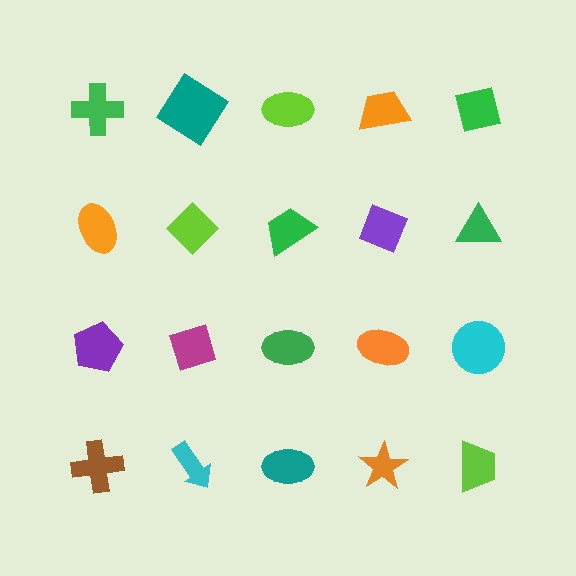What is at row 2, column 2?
A lime diamond.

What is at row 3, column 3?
A green ellipse.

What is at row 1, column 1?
A green cross.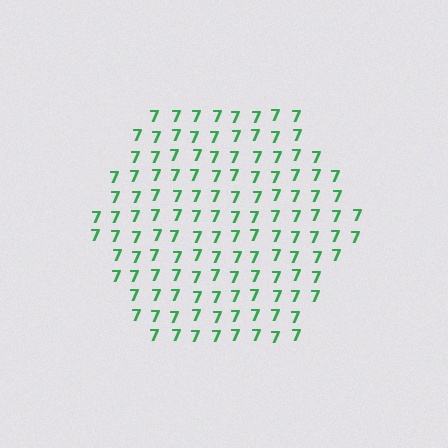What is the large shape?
The large shape is a hexagon.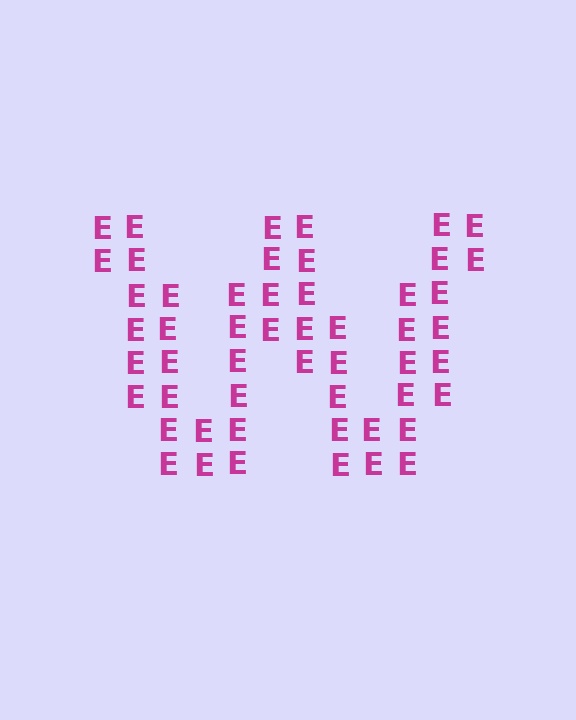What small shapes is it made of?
It is made of small letter E's.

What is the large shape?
The large shape is the letter W.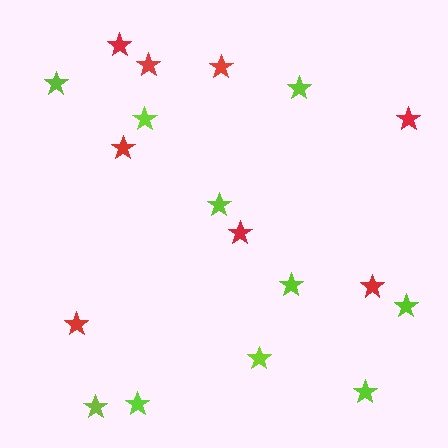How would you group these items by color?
There are 2 groups: one group of red stars (8) and one group of lime stars (10).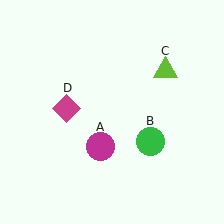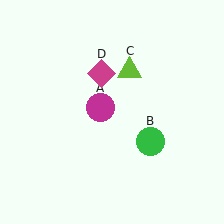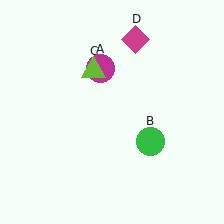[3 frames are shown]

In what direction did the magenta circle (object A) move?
The magenta circle (object A) moved up.